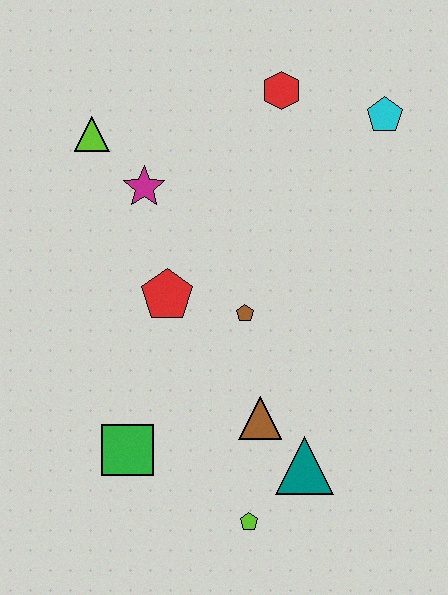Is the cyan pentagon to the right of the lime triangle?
Yes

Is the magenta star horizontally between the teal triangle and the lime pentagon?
No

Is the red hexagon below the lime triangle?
No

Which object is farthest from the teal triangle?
The lime triangle is farthest from the teal triangle.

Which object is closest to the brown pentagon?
The red pentagon is closest to the brown pentagon.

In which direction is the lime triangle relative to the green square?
The lime triangle is above the green square.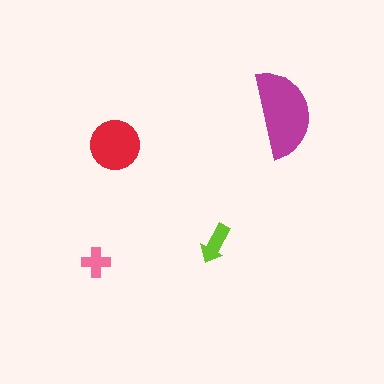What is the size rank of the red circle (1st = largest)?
2nd.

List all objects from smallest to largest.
The pink cross, the lime arrow, the red circle, the magenta semicircle.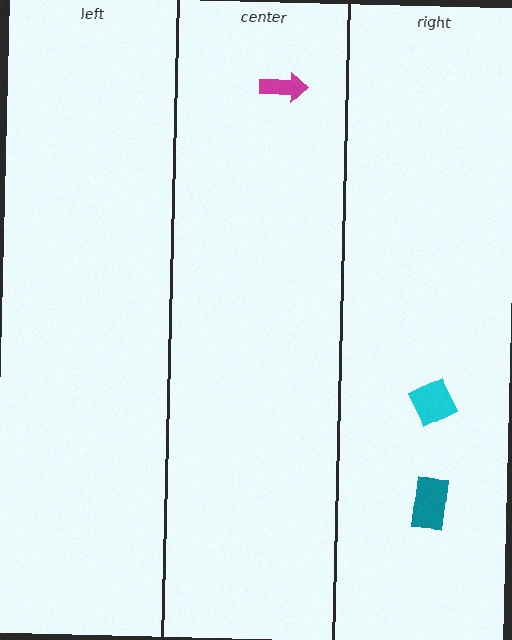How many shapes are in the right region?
2.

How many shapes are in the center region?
1.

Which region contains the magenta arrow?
The center region.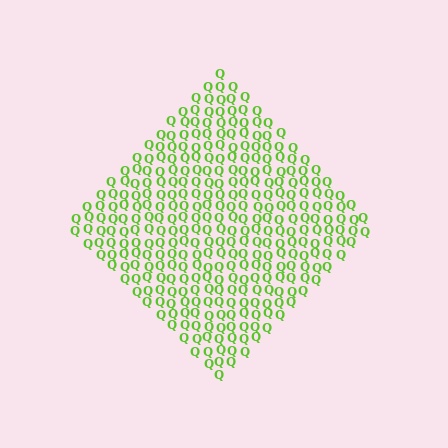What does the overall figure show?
The overall figure shows a diamond.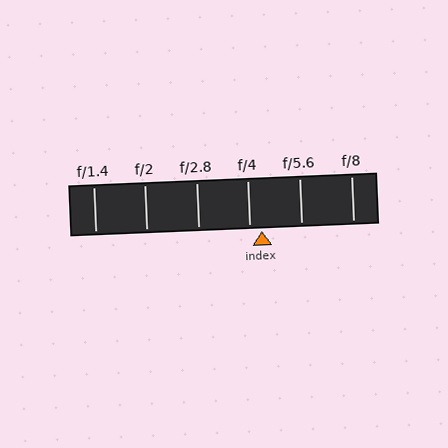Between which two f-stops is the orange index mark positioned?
The index mark is between f/4 and f/5.6.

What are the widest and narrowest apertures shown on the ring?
The widest aperture shown is f/1.4 and the narrowest is f/8.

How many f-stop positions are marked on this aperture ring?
There are 6 f-stop positions marked.